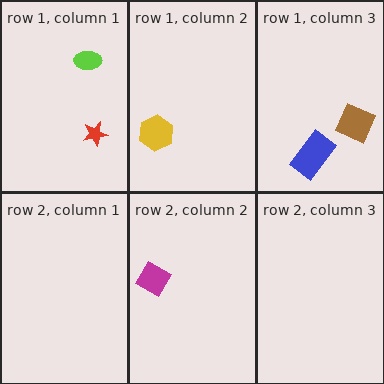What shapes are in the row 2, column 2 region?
The magenta diamond.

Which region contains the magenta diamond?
The row 2, column 2 region.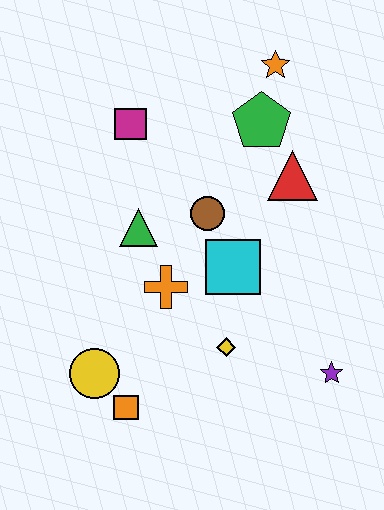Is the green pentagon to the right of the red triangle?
No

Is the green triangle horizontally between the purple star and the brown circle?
No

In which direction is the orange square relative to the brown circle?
The orange square is below the brown circle.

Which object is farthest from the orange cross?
The orange star is farthest from the orange cross.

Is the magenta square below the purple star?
No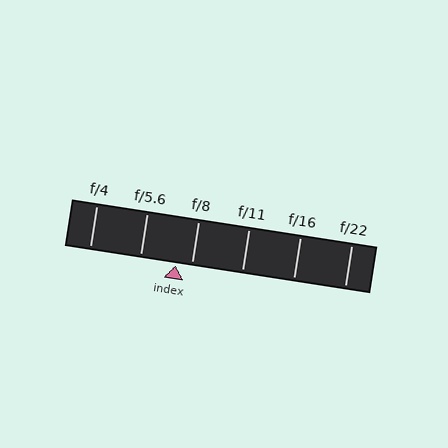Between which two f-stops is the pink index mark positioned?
The index mark is between f/5.6 and f/8.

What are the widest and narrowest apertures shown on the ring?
The widest aperture shown is f/4 and the narrowest is f/22.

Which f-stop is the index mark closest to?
The index mark is closest to f/8.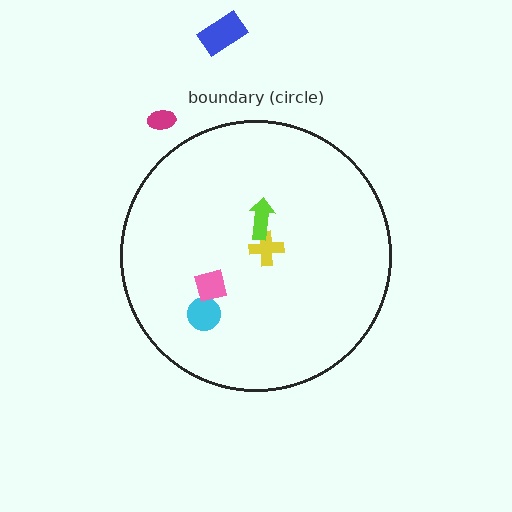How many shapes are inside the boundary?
4 inside, 2 outside.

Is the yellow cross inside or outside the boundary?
Inside.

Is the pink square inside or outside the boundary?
Inside.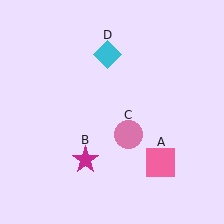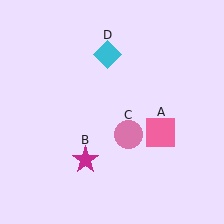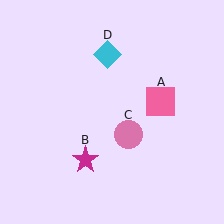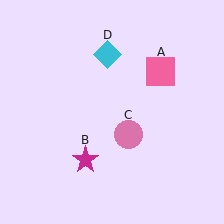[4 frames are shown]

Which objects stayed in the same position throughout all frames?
Magenta star (object B) and pink circle (object C) and cyan diamond (object D) remained stationary.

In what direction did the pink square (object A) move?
The pink square (object A) moved up.